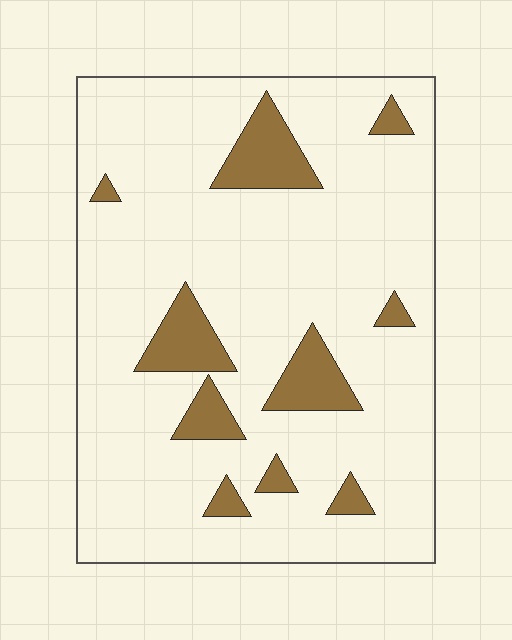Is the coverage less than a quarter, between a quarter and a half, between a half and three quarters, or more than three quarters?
Less than a quarter.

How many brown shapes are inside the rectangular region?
10.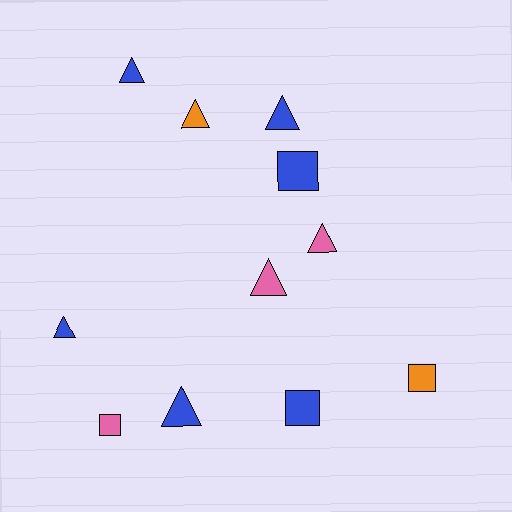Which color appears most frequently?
Blue, with 6 objects.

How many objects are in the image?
There are 11 objects.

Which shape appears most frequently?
Triangle, with 7 objects.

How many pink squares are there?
There is 1 pink square.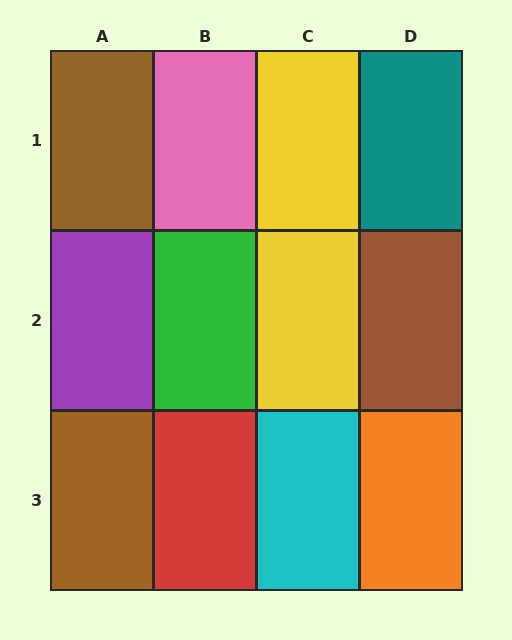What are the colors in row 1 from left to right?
Brown, pink, yellow, teal.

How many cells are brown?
3 cells are brown.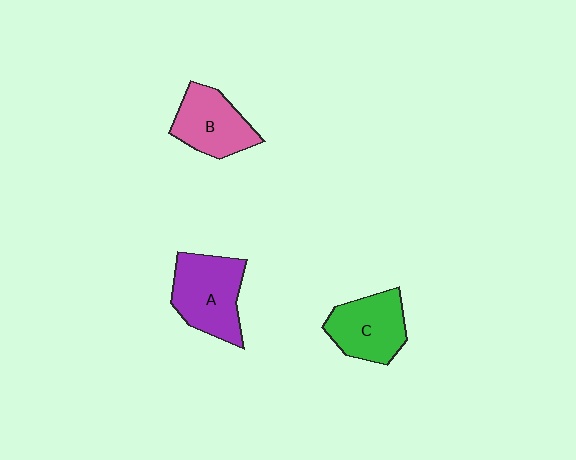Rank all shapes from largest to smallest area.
From largest to smallest: A (purple), C (green), B (pink).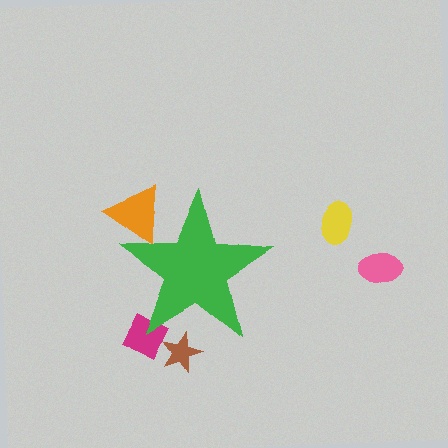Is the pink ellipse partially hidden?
No, the pink ellipse is fully visible.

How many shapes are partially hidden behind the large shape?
3 shapes are partially hidden.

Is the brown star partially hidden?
Yes, the brown star is partially hidden behind the green star.